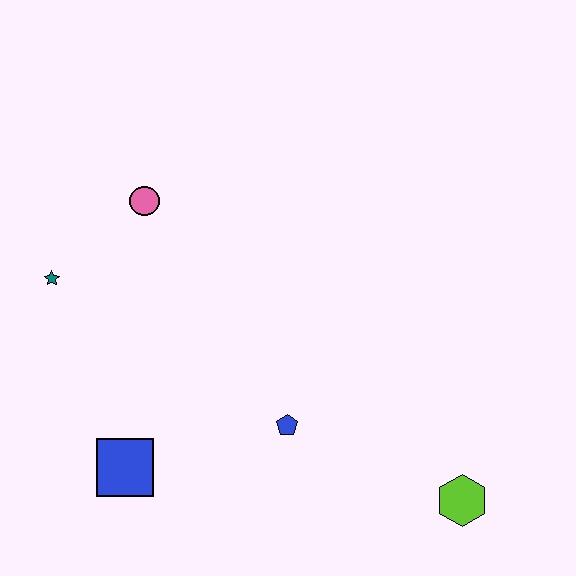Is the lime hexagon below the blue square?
Yes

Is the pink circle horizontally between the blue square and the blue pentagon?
Yes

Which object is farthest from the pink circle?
The lime hexagon is farthest from the pink circle.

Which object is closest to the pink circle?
The teal star is closest to the pink circle.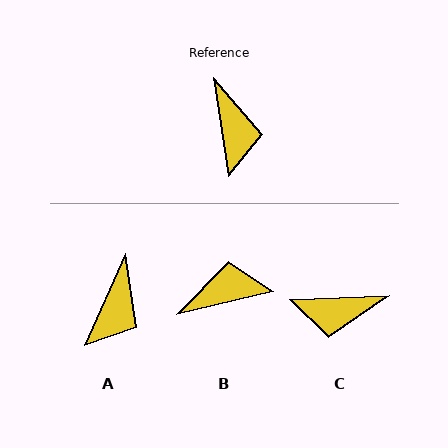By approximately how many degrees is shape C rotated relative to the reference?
Approximately 96 degrees clockwise.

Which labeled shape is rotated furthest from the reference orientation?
C, about 96 degrees away.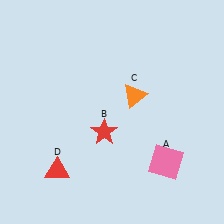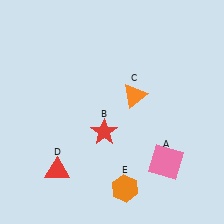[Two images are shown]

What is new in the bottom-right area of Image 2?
An orange hexagon (E) was added in the bottom-right area of Image 2.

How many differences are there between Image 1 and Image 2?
There is 1 difference between the two images.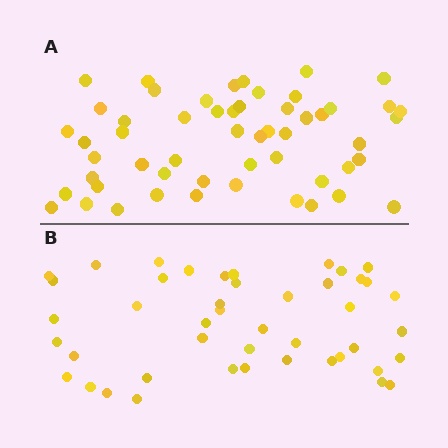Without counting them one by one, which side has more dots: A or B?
Region A (the top region) has more dots.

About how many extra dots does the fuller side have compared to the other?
Region A has roughly 8 or so more dots than region B.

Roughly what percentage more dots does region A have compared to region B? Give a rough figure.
About 20% more.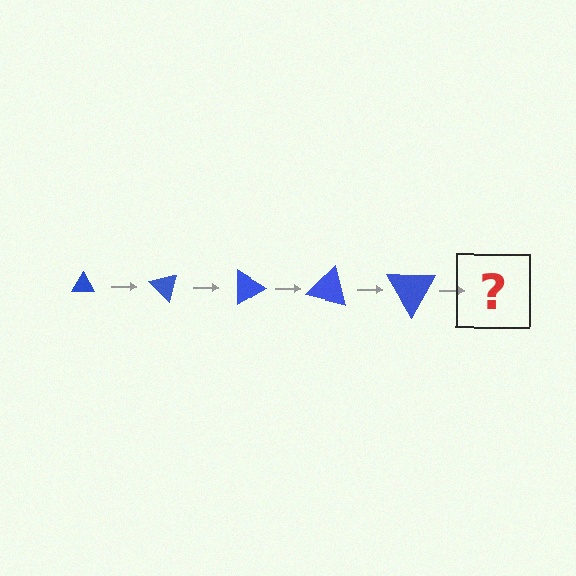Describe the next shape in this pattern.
It should be a triangle, larger than the previous one and rotated 225 degrees from the start.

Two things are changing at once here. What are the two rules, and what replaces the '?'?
The two rules are that the triangle grows larger each step and it rotates 45 degrees each step. The '?' should be a triangle, larger than the previous one and rotated 225 degrees from the start.